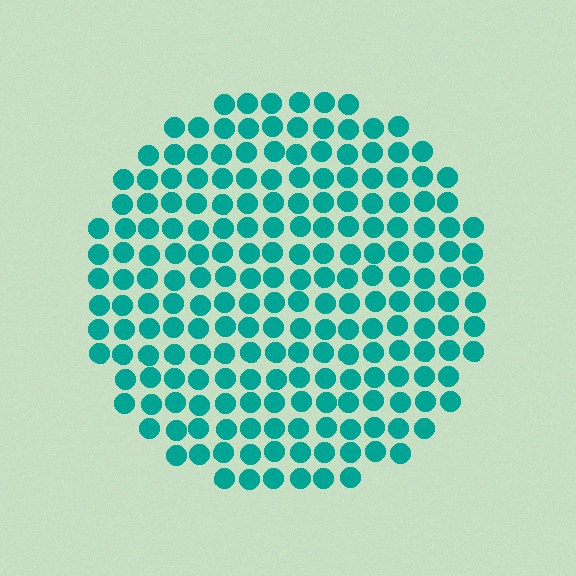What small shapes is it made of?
It is made of small circles.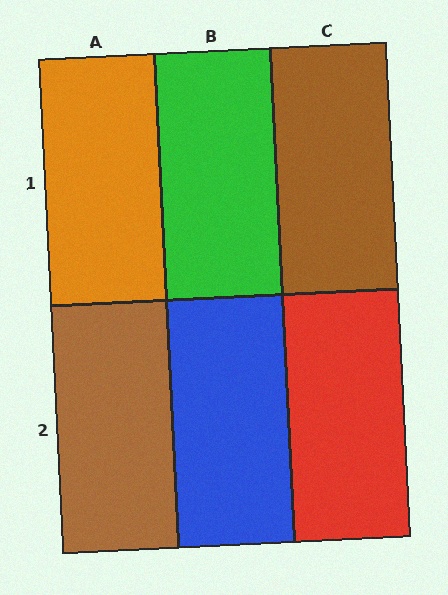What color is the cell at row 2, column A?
Brown.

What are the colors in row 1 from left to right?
Orange, green, brown.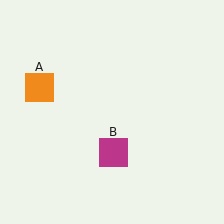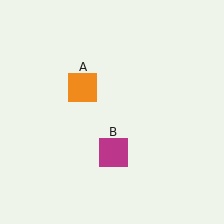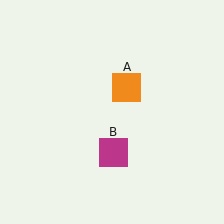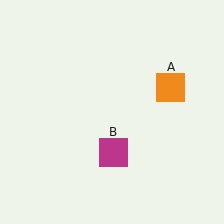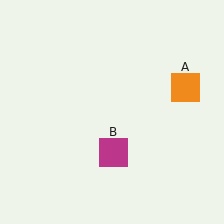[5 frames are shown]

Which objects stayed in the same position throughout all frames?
Magenta square (object B) remained stationary.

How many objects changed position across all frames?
1 object changed position: orange square (object A).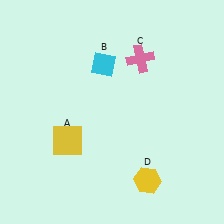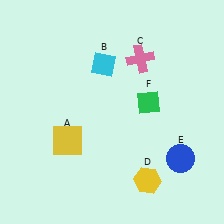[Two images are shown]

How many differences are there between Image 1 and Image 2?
There are 2 differences between the two images.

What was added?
A blue circle (E), a green diamond (F) were added in Image 2.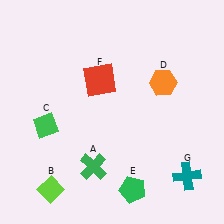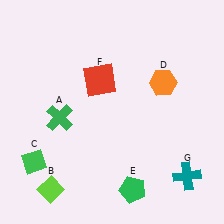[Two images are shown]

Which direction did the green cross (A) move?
The green cross (A) moved up.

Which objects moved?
The objects that moved are: the green cross (A), the green diamond (C).